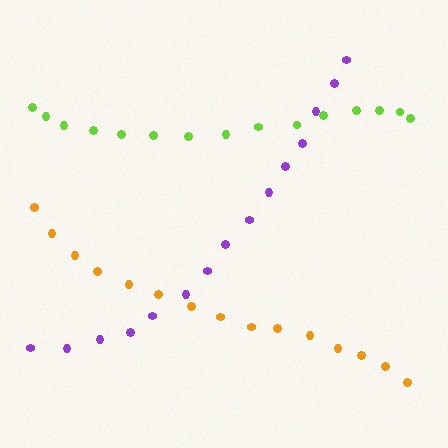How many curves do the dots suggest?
There are 3 distinct paths.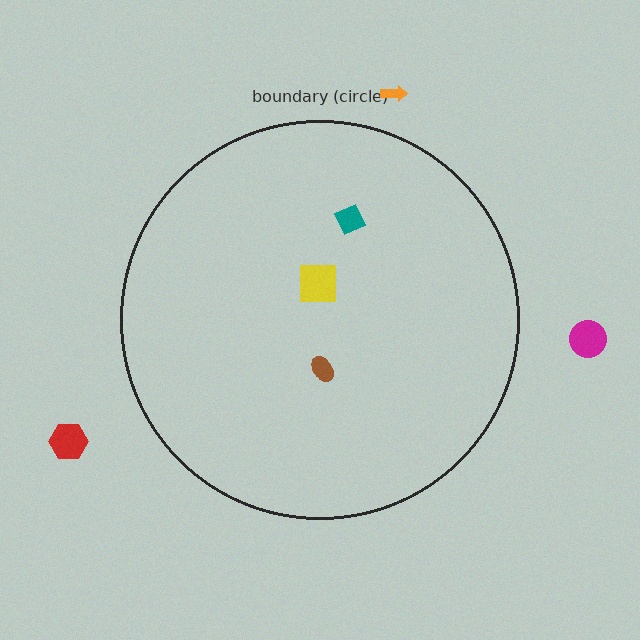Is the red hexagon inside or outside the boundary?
Outside.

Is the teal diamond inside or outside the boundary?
Inside.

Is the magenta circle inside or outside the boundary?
Outside.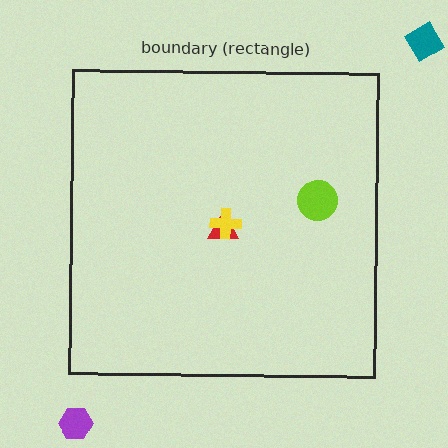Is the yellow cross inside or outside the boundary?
Inside.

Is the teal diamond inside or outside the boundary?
Outside.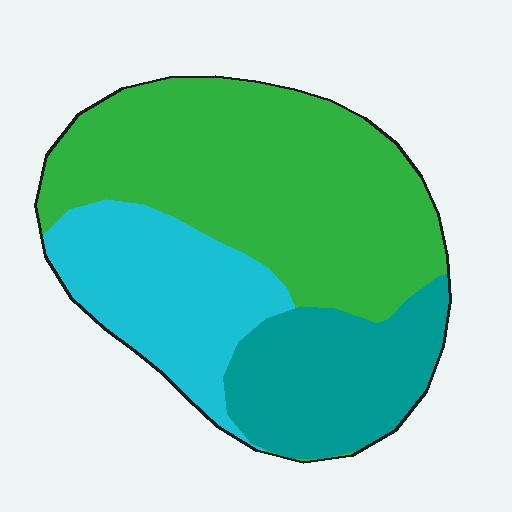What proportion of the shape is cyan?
Cyan takes up between a quarter and a half of the shape.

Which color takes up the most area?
Green, at roughly 50%.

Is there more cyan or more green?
Green.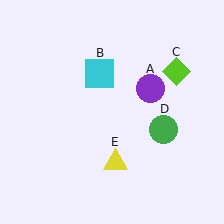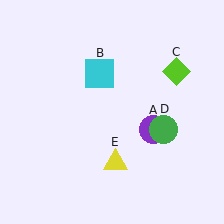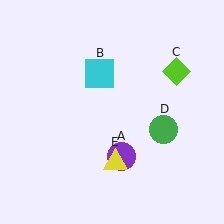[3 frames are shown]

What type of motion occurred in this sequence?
The purple circle (object A) rotated clockwise around the center of the scene.